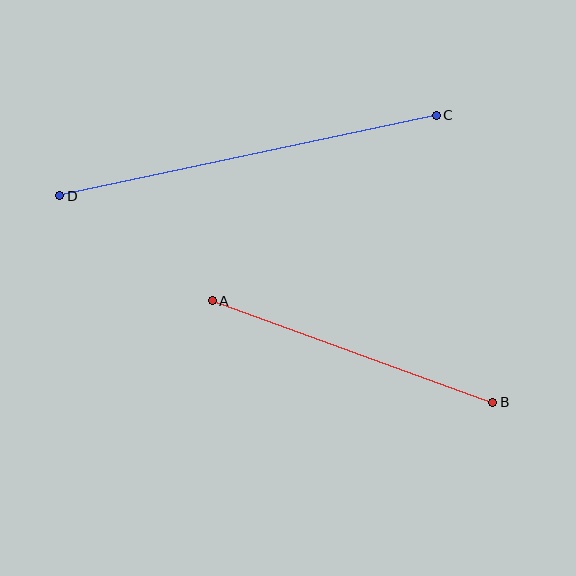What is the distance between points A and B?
The distance is approximately 298 pixels.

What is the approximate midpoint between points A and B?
The midpoint is at approximately (353, 352) pixels.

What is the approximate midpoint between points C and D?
The midpoint is at approximately (248, 156) pixels.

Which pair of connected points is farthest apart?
Points C and D are farthest apart.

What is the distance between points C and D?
The distance is approximately 385 pixels.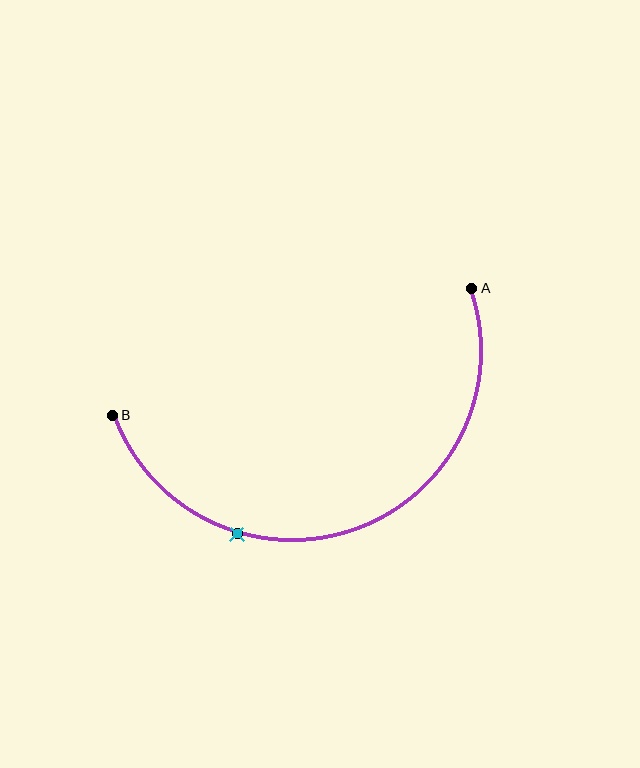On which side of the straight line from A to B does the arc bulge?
The arc bulges below the straight line connecting A and B.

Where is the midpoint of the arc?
The arc midpoint is the point on the curve farthest from the straight line joining A and B. It sits below that line.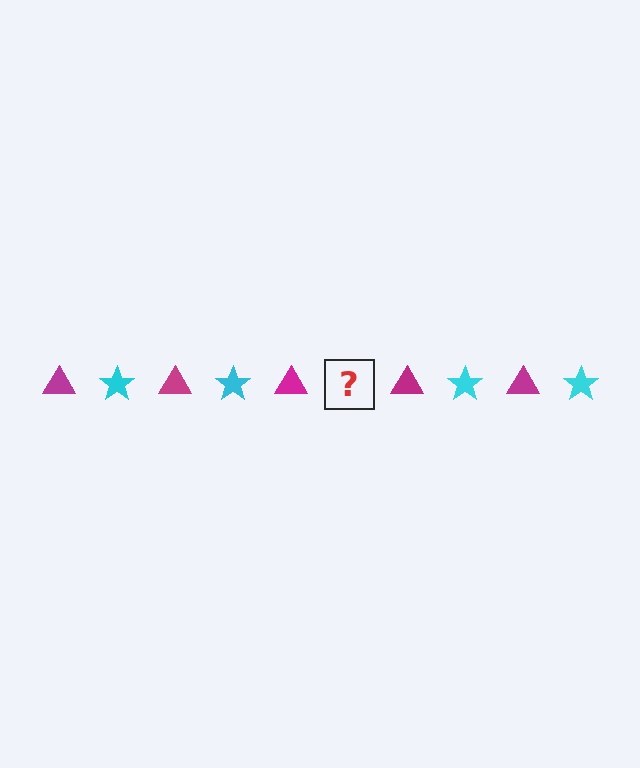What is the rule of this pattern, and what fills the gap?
The rule is that the pattern alternates between magenta triangle and cyan star. The gap should be filled with a cyan star.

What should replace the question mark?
The question mark should be replaced with a cyan star.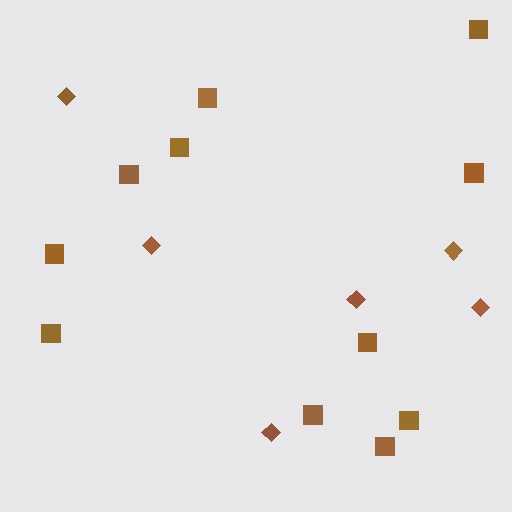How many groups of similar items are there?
There are 2 groups: one group of squares (11) and one group of diamonds (6).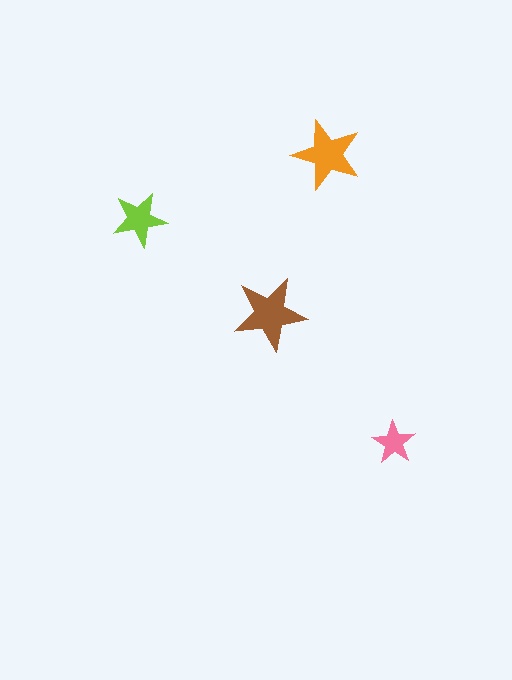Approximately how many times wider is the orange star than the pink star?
About 1.5 times wider.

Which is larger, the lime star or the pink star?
The lime one.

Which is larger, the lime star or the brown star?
The brown one.